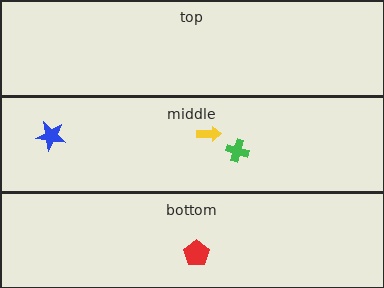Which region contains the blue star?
The middle region.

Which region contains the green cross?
The middle region.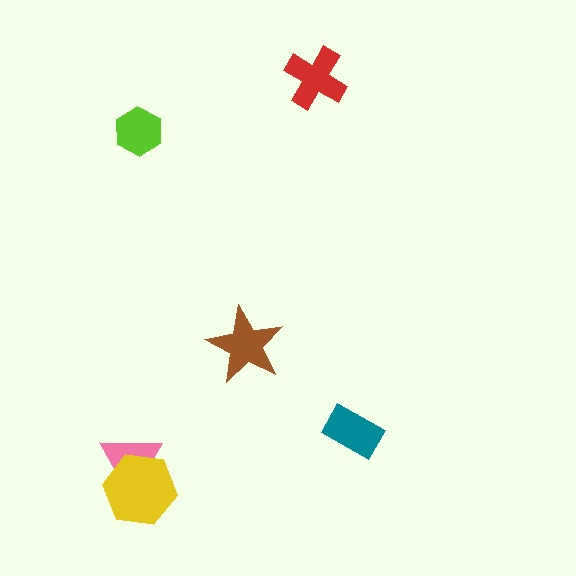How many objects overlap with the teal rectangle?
0 objects overlap with the teal rectangle.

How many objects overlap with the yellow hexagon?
1 object overlaps with the yellow hexagon.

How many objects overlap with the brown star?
0 objects overlap with the brown star.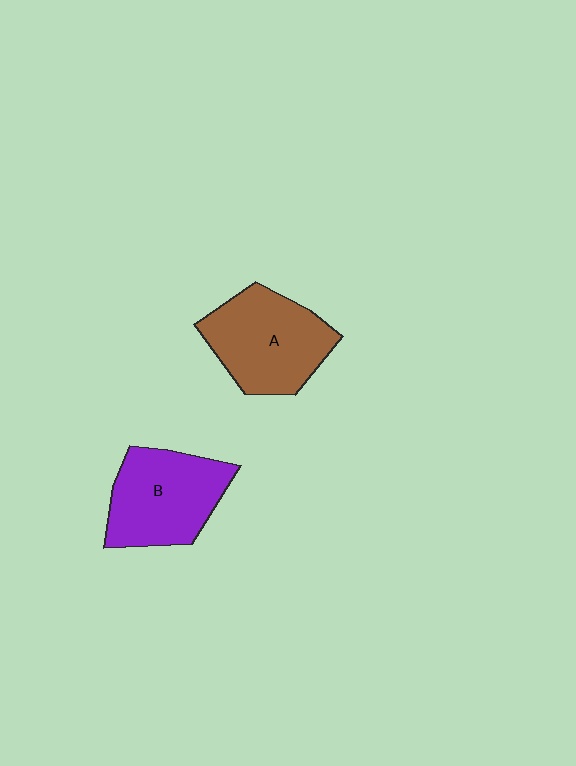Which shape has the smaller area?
Shape B (purple).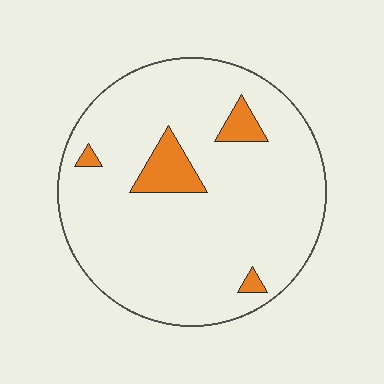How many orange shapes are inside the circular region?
4.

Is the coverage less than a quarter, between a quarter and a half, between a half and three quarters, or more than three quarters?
Less than a quarter.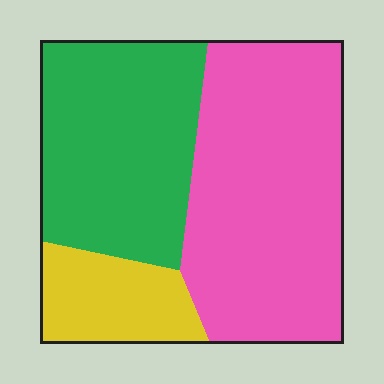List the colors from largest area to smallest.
From largest to smallest: pink, green, yellow.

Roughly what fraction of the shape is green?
Green takes up about three eighths (3/8) of the shape.